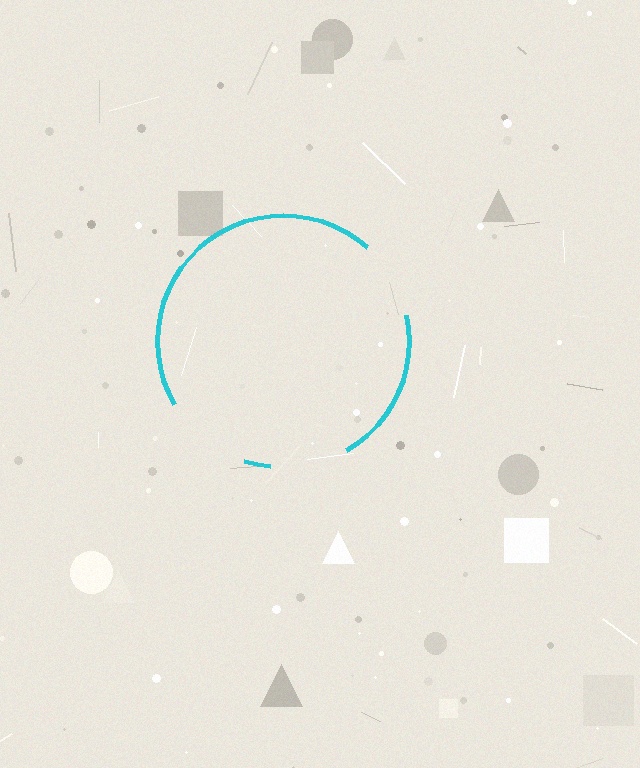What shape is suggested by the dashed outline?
The dashed outline suggests a circle.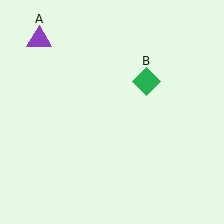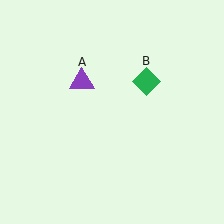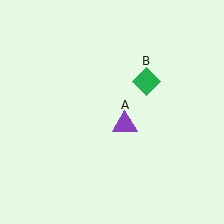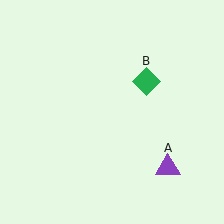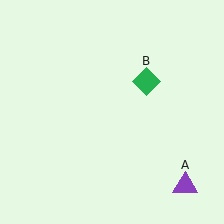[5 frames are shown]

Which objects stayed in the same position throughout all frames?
Green diamond (object B) remained stationary.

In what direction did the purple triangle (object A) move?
The purple triangle (object A) moved down and to the right.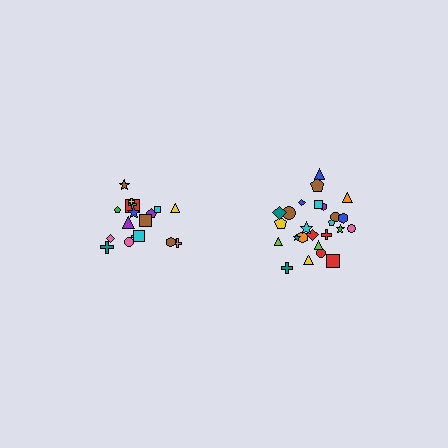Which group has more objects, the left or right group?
The right group.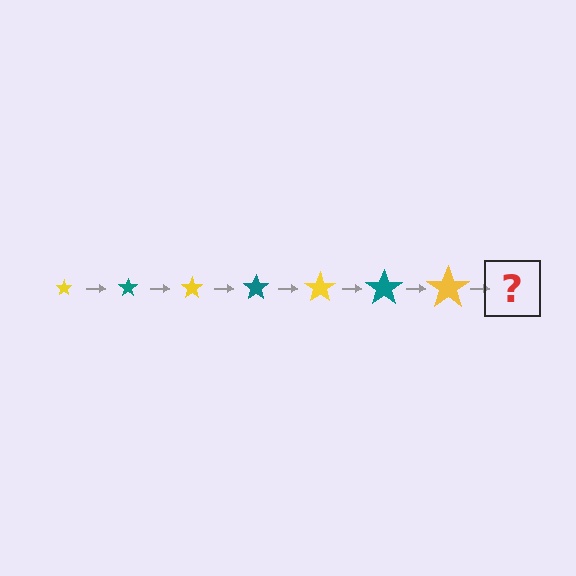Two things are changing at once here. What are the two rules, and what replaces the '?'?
The two rules are that the star grows larger each step and the color cycles through yellow and teal. The '?' should be a teal star, larger than the previous one.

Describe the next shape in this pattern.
It should be a teal star, larger than the previous one.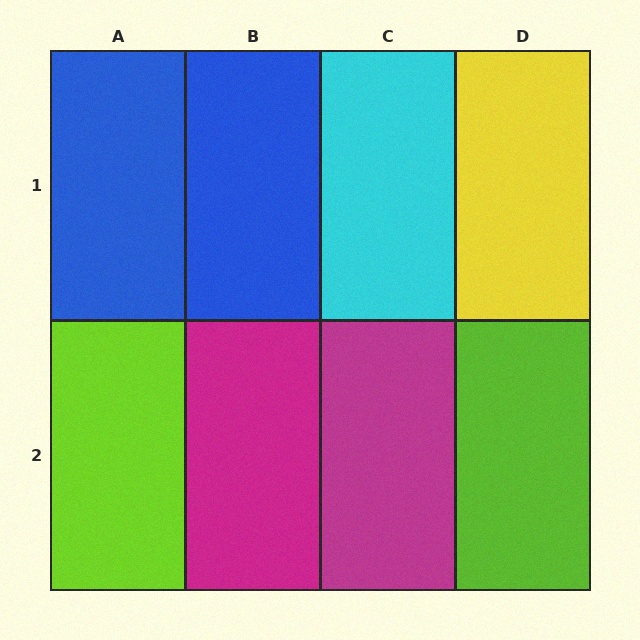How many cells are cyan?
1 cell is cyan.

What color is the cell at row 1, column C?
Cyan.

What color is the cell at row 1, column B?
Blue.